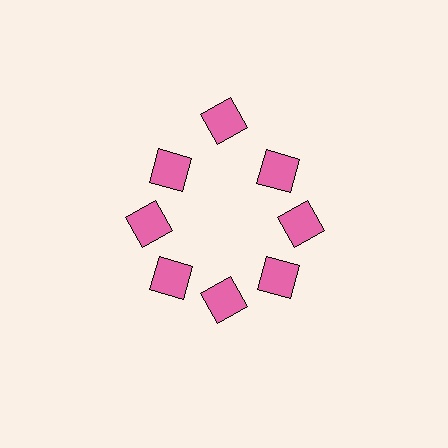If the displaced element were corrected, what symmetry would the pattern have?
It would have 8-fold rotational symmetry — the pattern would map onto itself every 45 degrees.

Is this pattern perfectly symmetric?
No. The 8 pink squares are arranged in a ring, but one element near the 12 o'clock position is pushed outward from the center, breaking the 8-fold rotational symmetry.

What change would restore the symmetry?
The symmetry would be restored by moving it inward, back onto the ring so that all 8 squares sit at equal angles and equal distance from the center.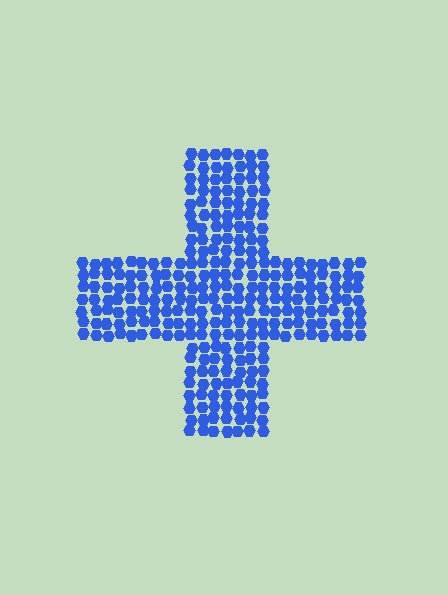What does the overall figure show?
The overall figure shows a cross.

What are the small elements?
The small elements are hexagons.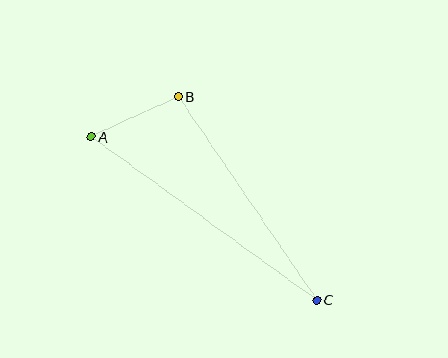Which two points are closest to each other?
Points A and B are closest to each other.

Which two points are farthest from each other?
Points A and C are farthest from each other.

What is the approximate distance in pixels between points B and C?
The distance between B and C is approximately 246 pixels.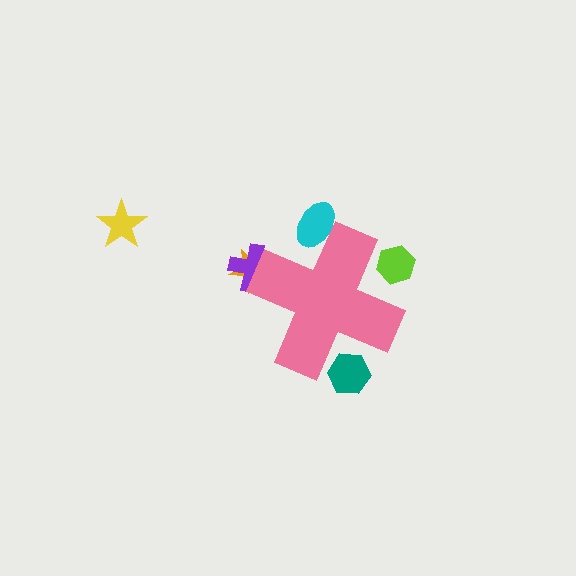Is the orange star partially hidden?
Yes, the orange star is partially hidden behind the pink cross.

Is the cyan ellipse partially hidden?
Yes, the cyan ellipse is partially hidden behind the pink cross.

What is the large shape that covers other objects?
A pink cross.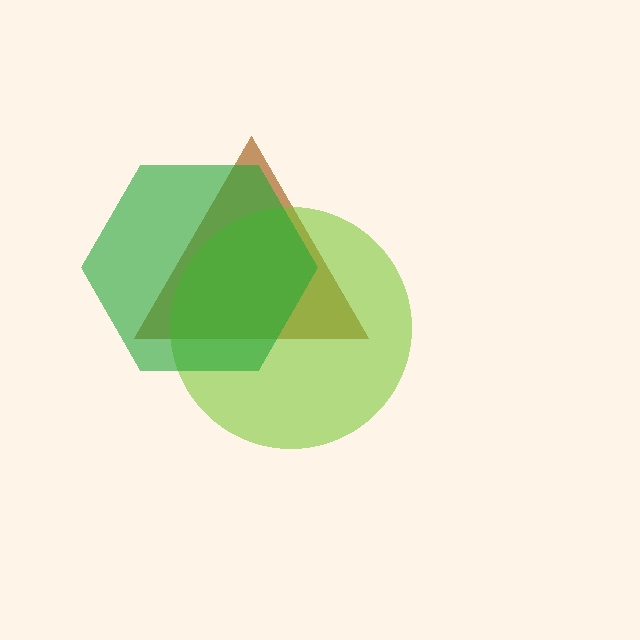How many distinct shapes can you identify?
There are 3 distinct shapes: a brown triangle, a lime circle, a green hexagon.